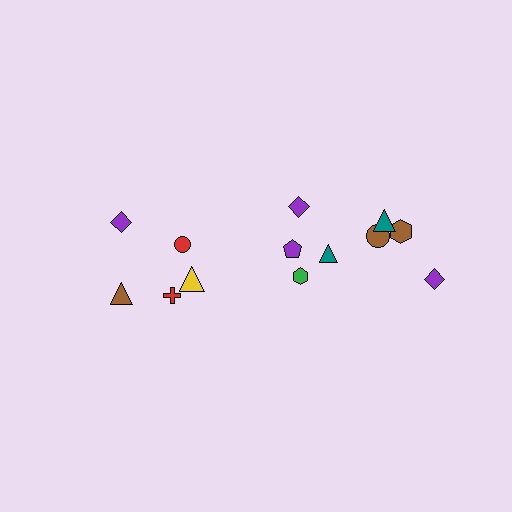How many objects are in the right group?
There are 8 objects.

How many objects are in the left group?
There are 5 objects.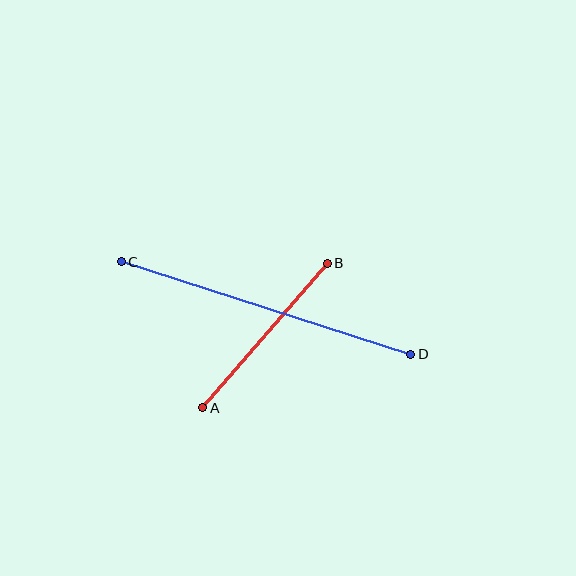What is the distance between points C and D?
The distance is approximately 304 pixels.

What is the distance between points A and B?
The distance is approximately 191 pixels.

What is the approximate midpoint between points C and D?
The midpoint is at approximately (266, 308) pixels.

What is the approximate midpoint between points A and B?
The midpoint is at approximately (265, 336) pixels.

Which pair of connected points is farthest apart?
Points C and D are farthest apart.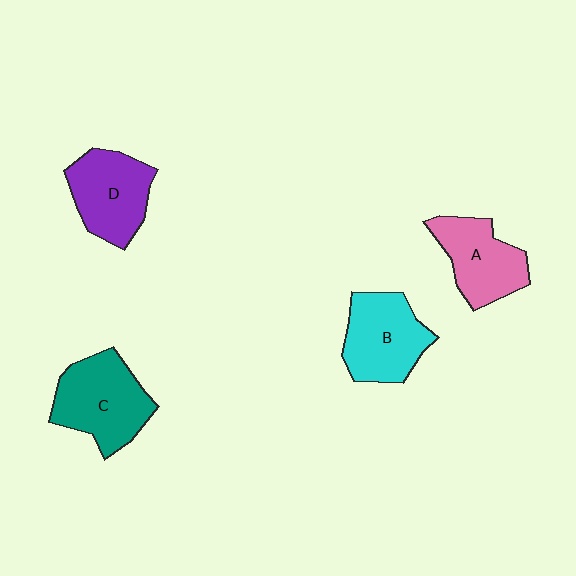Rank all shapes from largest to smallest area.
From largest to smallest: C (teal), B (cyan), D (purple), A (pink).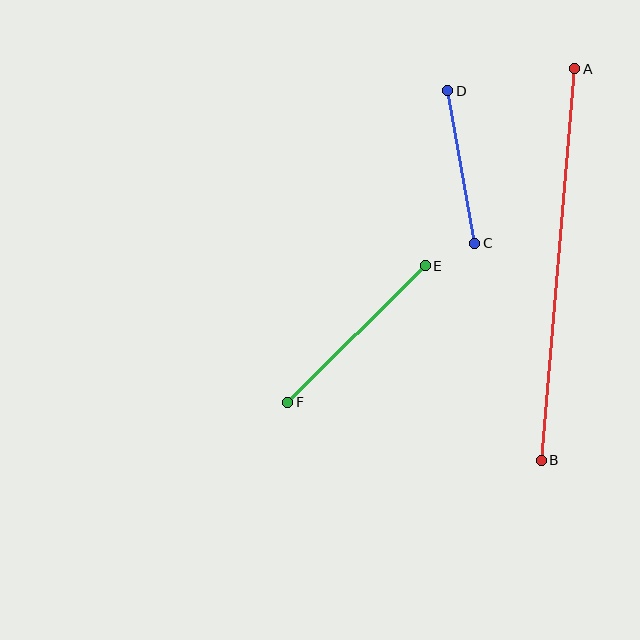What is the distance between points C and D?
The distance is approximately 155 pixels.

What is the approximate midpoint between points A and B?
The midpoint is at approximately (558, 265) pixels.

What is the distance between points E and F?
The distance is approximately 194 pixels.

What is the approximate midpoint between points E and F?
The midpoint is at approximately (357, 334) pixels.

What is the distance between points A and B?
The distance is approximately 393 pixels.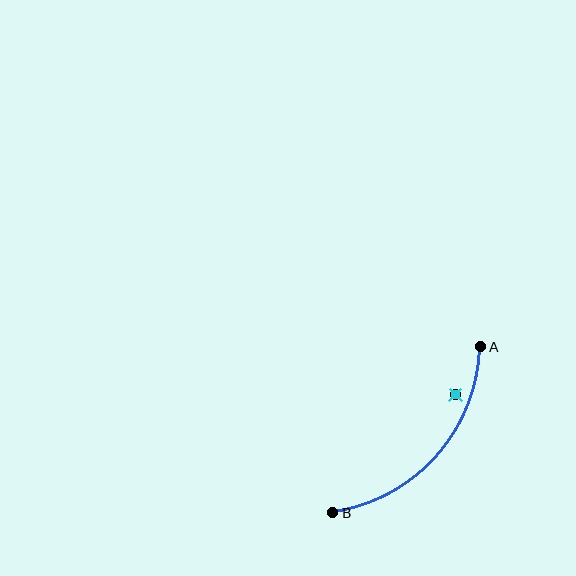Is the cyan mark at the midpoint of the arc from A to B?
No — the cyan mark does not lie on the arc at all. It sits slightly inside the curve.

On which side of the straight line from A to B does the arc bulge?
The arc bulges below and to the right of the straight line connecting A and B.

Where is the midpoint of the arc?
The arc midpoint is the point on the curve farthest from the straight line joining A and B. It sits below and to the right of that line.